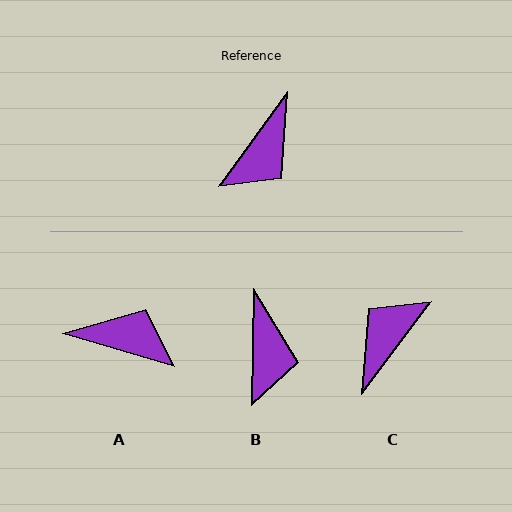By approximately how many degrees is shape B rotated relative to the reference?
Approximately 35 degrees counter-clockwise.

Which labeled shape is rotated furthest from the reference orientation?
C, about 179 degrees away.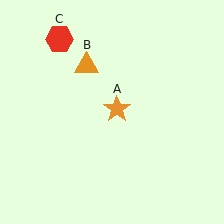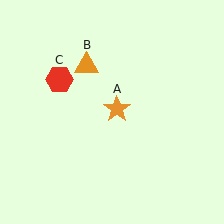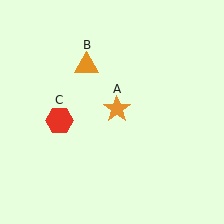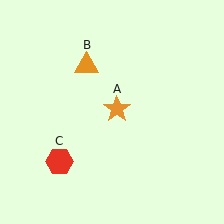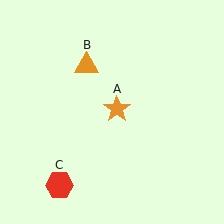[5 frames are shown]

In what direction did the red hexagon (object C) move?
The red hexagon (object C) moved down.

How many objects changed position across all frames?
1 object changed position: red hexagon (object C).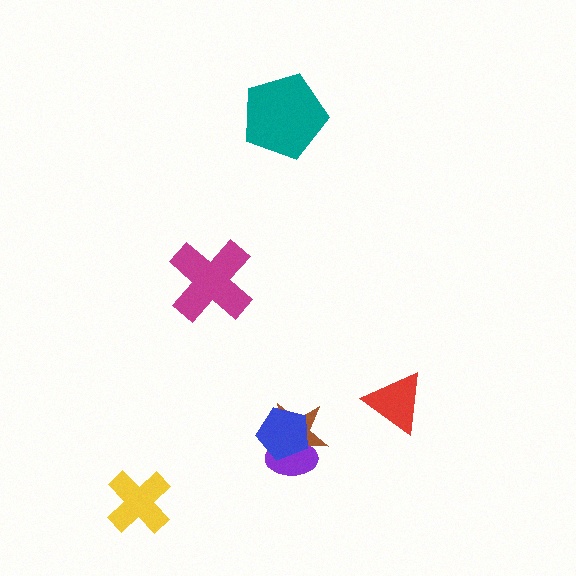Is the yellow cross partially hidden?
No, no other shape covers it.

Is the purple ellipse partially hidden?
Yes, it is partially covered by another shape.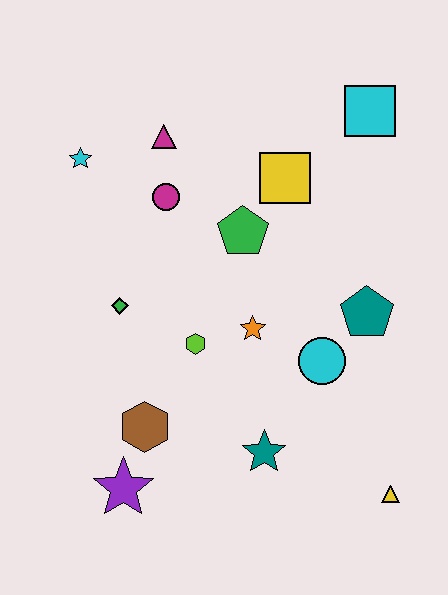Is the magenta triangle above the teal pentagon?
Yes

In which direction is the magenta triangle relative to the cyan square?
The magenta triangle is to the left of the cyan square.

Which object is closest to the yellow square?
The green pentagon is closest to the yellow square.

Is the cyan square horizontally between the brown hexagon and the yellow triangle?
Yes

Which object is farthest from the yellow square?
The purple star is farthest from the yellow square.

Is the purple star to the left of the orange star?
Yes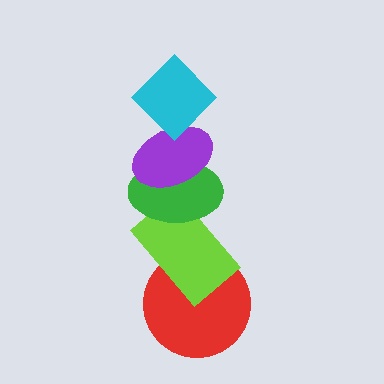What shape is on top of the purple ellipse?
The cyan diamond is on top of the purple ellipse.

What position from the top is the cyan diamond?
The cyan diamond is 1st from the top.